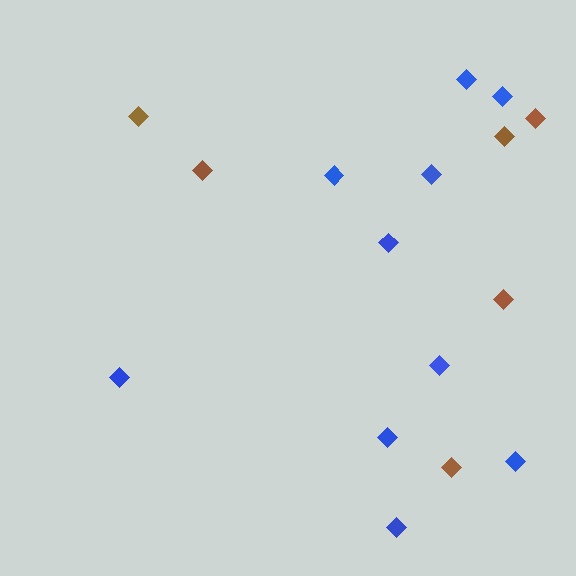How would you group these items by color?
There are 2 groups: one group of blue diamonds (10) and one group of brown diamonds (6).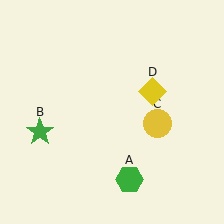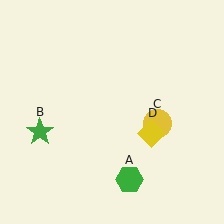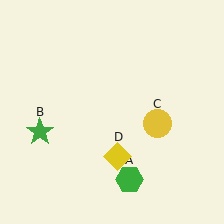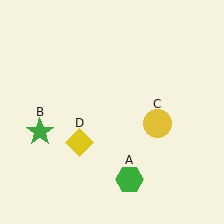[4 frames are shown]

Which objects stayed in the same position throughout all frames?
Green hexagon (object A) and green star (object B) and yellow circle (object C) remained stationary.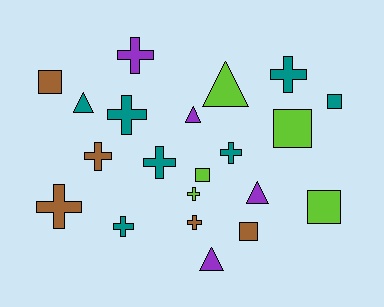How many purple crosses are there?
There is 1 purple cross.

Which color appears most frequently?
Teal, with 7 objects.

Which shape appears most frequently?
Cross, with 10 objects.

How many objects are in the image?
There are 21 objects.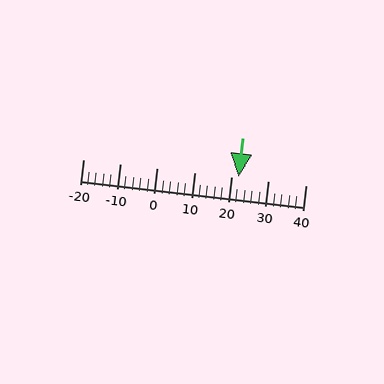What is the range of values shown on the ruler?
The ruler shows values from -20 to 40.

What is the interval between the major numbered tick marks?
The major tick marks are spaced 10 units apart.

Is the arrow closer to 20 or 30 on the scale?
The arrow is closer to 20.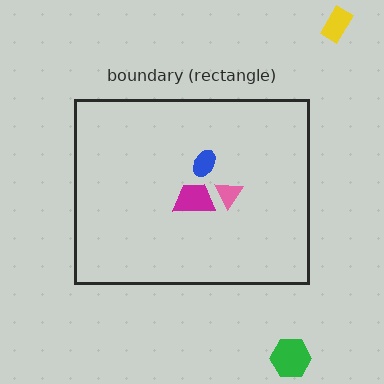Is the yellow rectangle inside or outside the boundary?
Outside.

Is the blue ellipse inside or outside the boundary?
Inside.